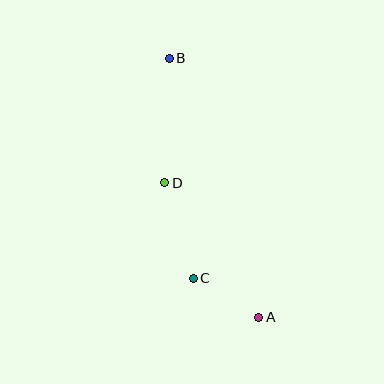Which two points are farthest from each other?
Points A and B are farthest from each other.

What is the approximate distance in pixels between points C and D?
The distance between C and D is approximately 100 pixels.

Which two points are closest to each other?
Points A and C are closest to each other.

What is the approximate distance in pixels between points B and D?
The distance between B and D is approximately 125 pixels.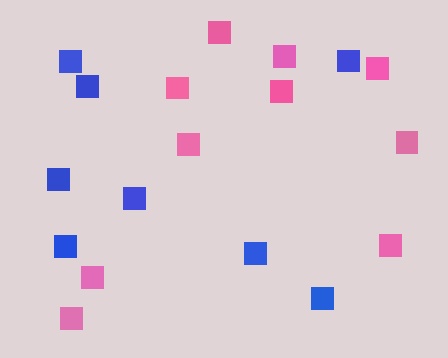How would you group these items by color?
There are 2 groups: one group of blue squares (8) and one group of pink squares (10).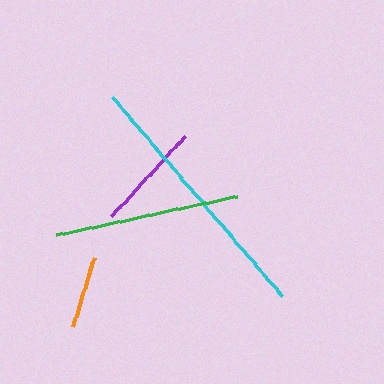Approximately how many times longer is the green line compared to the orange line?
The green line is approximately 2.6 times the length of the orange line.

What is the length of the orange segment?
The orange segment is approximately 72 pixels long.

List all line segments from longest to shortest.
From longest to shortest: cyan, green, purple, orange.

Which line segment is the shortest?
The orange line is the shortest at approximately 72 pixels.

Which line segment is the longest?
The cyan line is the longest at approximately 262 pixels.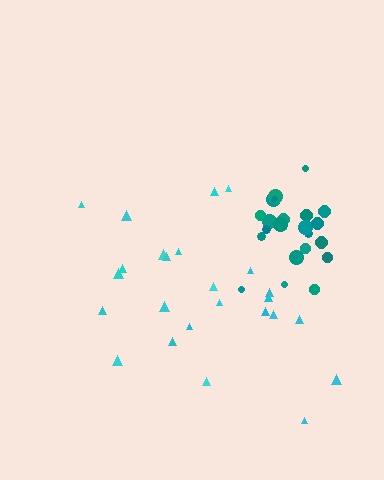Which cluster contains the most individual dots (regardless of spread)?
Cyan (26).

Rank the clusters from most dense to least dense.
teal, cyan.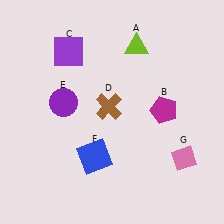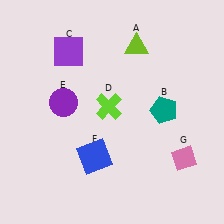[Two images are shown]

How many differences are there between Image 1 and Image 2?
There are 2 differences between the two images.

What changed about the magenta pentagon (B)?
In Image 1, B is magenta. In Image 2, it changed to teal.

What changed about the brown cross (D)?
In Image 1, D is brown. In Image 2, it changed to lime.